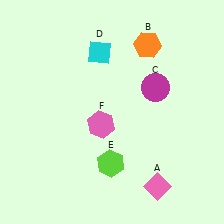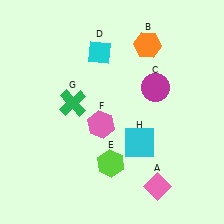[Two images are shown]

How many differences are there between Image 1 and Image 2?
There are 2 differences between the two images.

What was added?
A green cross (G), a cyan square (H) were added in Image 2.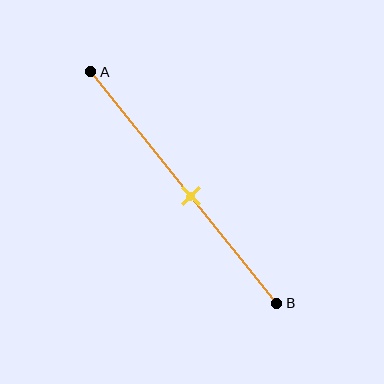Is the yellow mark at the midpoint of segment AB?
No, the mark is at about 55% from A, not at the 50% midpoint.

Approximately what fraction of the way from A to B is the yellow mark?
The yellow mark is approximately 55% of the way from A to B.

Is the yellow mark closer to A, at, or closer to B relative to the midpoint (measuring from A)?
The yellow mark is closer to point B than the midpoint of segment AB.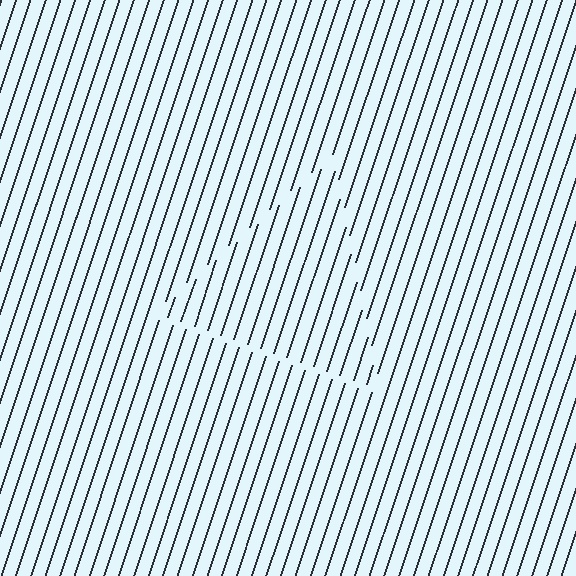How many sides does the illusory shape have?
3 sides — the line-ends trace a triangle.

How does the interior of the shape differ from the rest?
The interior of the shape contains the same grating, shifted by half a period — the contour is defined by the phase discontinuity where line-ends from the inner and outer gratings abut.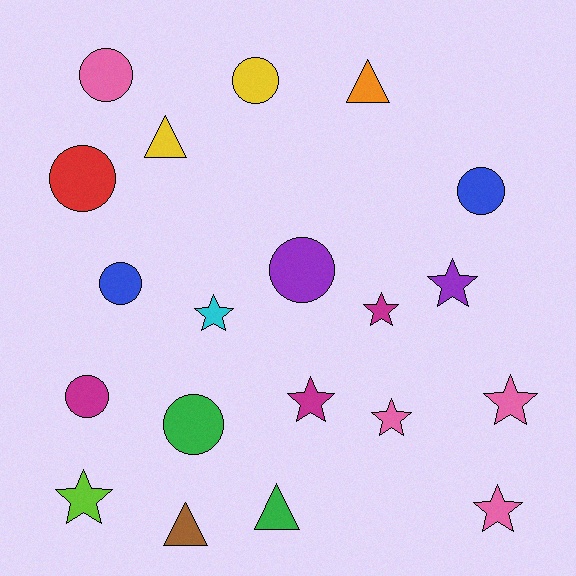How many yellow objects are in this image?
There are 2 yellow objects.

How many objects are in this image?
There are 20 objects.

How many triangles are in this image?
There are 4 triangles.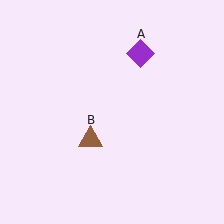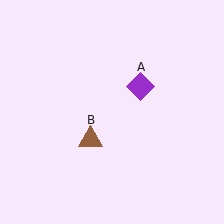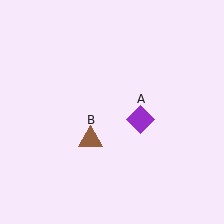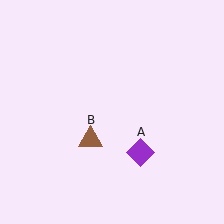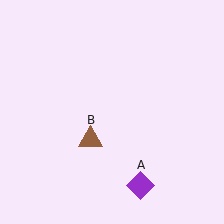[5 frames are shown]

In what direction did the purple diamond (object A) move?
The purple diamond (object A) moved down.